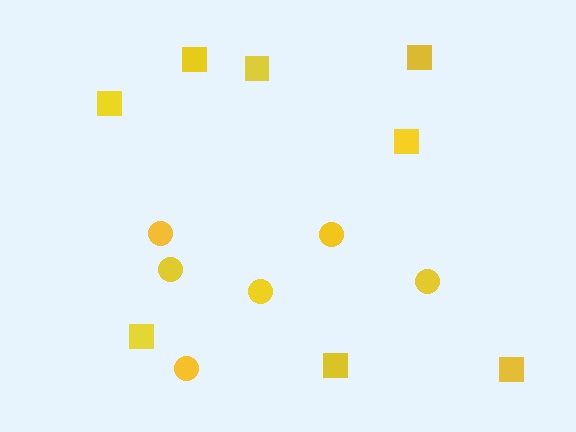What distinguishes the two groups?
There are 2 groups: one group of squares (8) and one group of circles (6).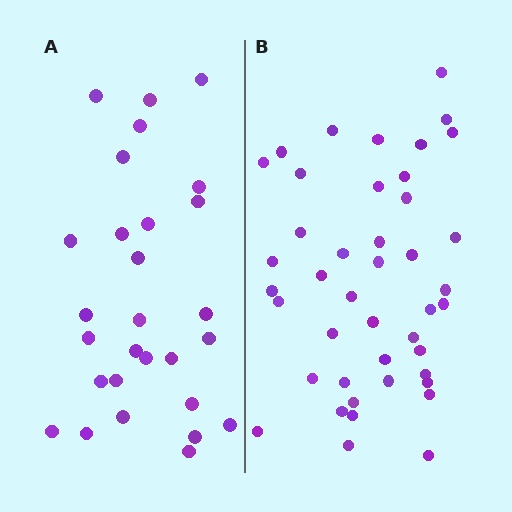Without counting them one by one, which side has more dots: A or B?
Region B (the right region) has more dots.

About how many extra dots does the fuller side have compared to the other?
Region B has approximately 15 more dots than region A.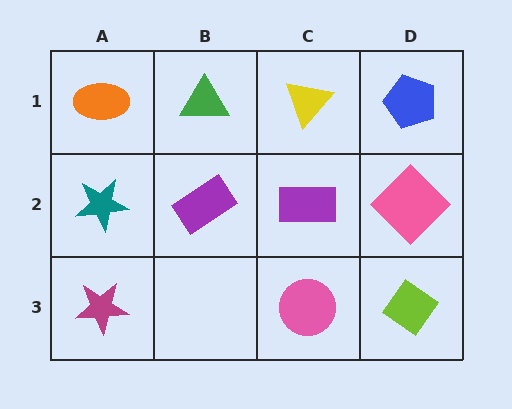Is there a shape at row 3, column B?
No, that cell is empty.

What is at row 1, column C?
A yellow triangle.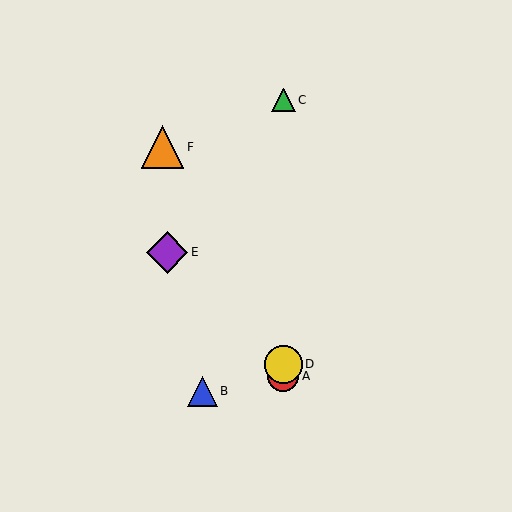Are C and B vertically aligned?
No, C is at x≈283 and B is at x≈202.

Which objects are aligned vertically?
Objects A, C, D are aligned vertically.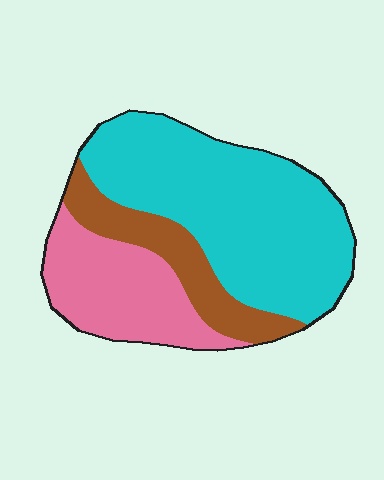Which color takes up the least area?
Brown, at roughly 20%.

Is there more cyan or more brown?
Cyan.